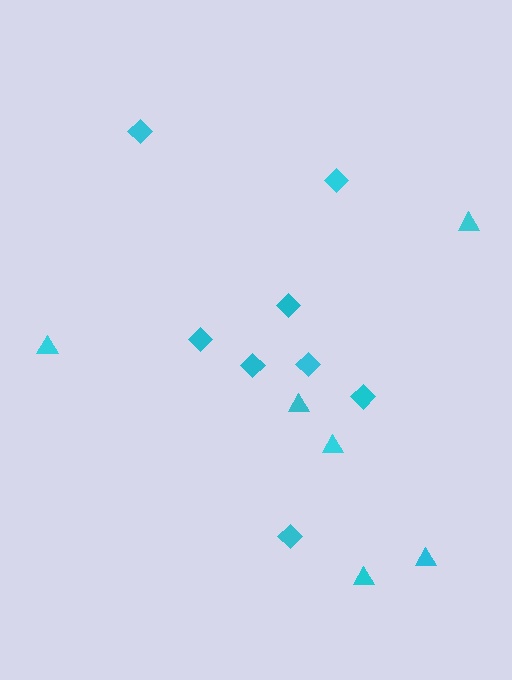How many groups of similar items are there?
There are 2 groups: one group of triangles (6) and one group of diamonds (8).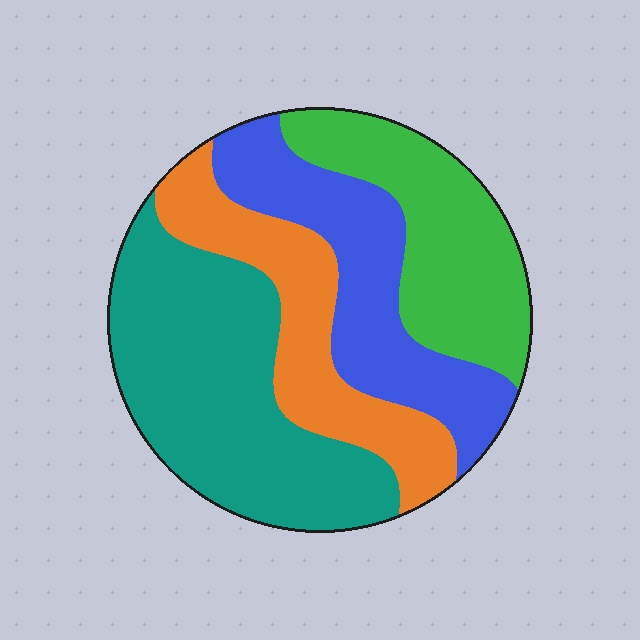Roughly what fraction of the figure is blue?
Blue takes up about one quarter (1/4) of the figure.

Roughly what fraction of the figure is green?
Green covers about 20% of the figure.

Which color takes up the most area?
Teal, at roughly 35%.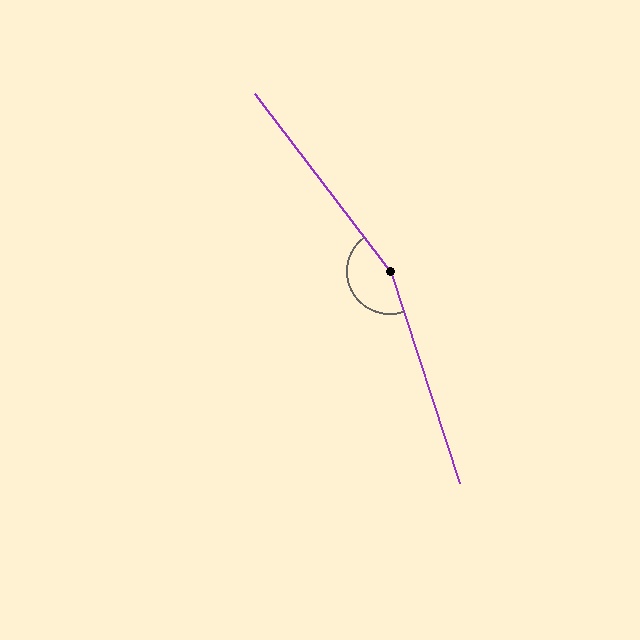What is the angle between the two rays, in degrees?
Approximately 161 degrees.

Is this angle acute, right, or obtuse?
It is obtuse.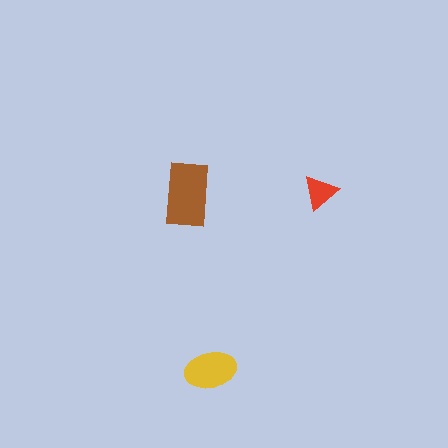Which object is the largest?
The brown rectangle.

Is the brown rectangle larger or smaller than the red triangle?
Larger.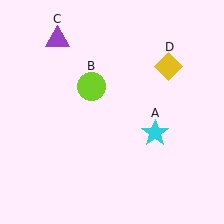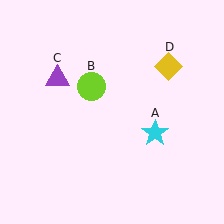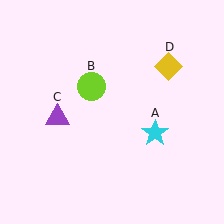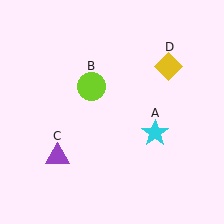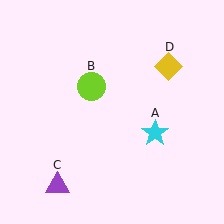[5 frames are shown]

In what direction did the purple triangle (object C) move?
The purple triangle (object C) moved down.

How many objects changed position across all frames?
1 object changed position: purple triangle (object C).